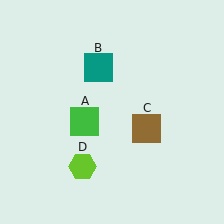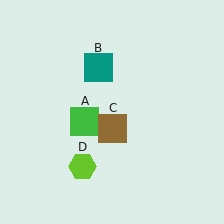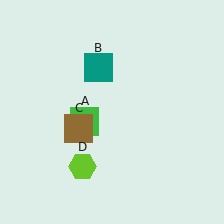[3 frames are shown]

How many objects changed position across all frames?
1 object changed position: brown square (object C).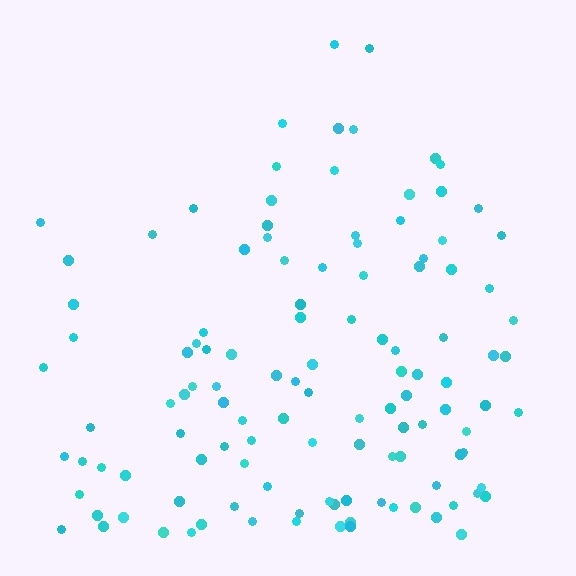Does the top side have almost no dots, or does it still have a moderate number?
Still a moderate number, just noticeably fewer than the bottom.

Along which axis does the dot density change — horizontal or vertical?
Vertical.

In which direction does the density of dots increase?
From top to bottom, with the bottom side densest.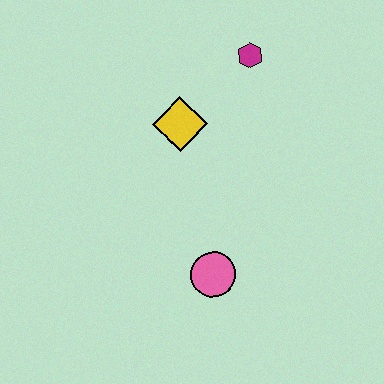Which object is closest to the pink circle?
The yellow diamond is closest to the pink circle.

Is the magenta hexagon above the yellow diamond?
Yes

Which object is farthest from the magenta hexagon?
The pink circle is farthest from the magenta hexagon.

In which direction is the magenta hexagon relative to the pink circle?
The magenta hexagon is above the pink circle.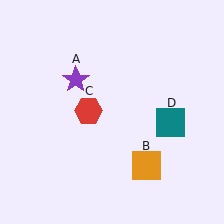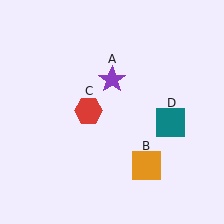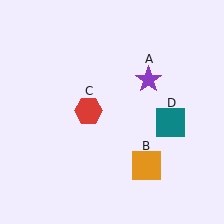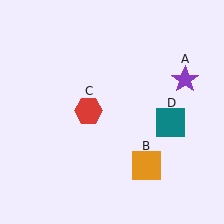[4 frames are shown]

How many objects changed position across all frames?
1 object changed position: purple star (object A).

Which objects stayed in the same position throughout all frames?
Orange square (object B) and red hexagon (object C) and teal square (object D) remained stationary.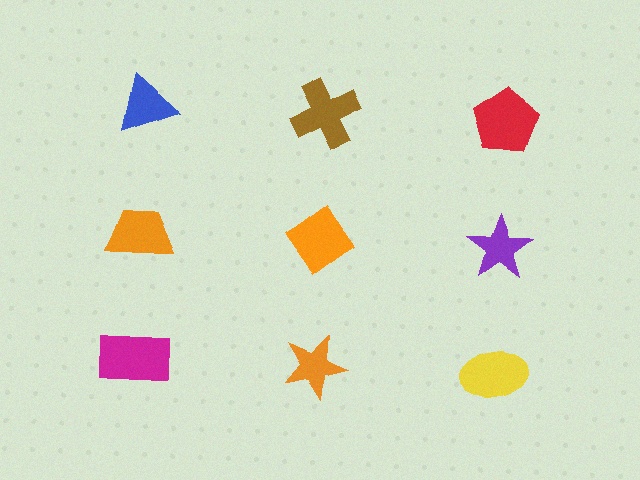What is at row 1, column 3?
A red pentagon.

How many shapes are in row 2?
3 shapes.